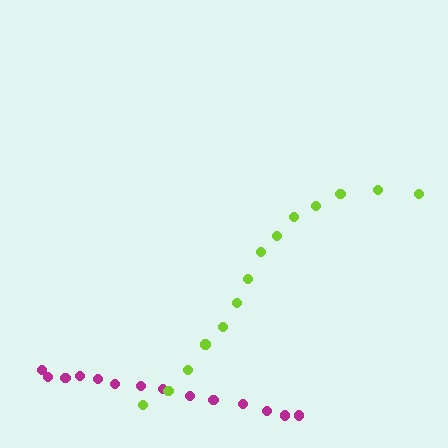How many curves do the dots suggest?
There are 2 distinct paths.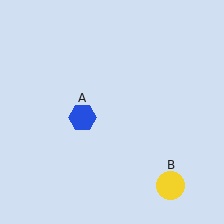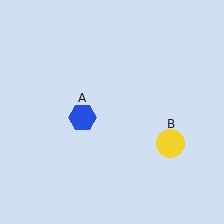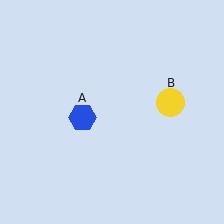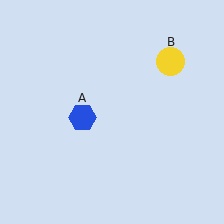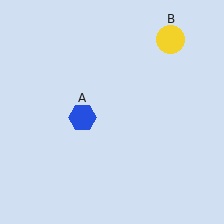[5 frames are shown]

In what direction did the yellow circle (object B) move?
The yellow circle (object B) moved up.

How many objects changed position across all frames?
1 object changed position: yellow circle (object B).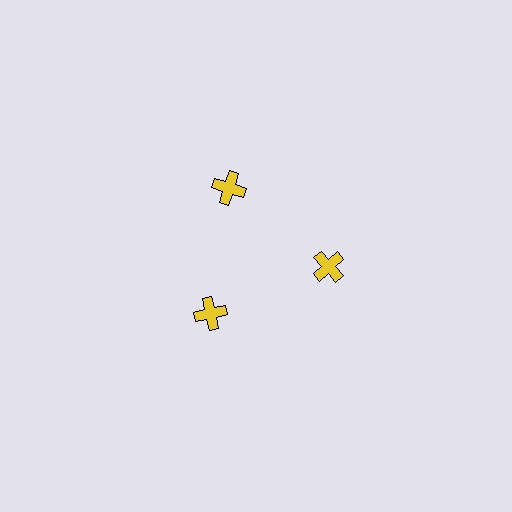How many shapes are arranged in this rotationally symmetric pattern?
There are 3 shapes, arranged in 3 groups of 1.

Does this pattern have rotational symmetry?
Yes, this pattern has 3-fold rotational symmetry. It looks the same after rotating 120 degrees around the center.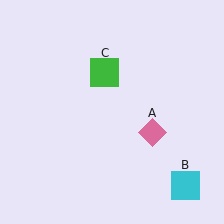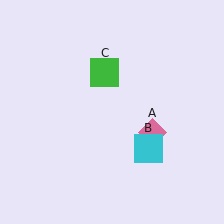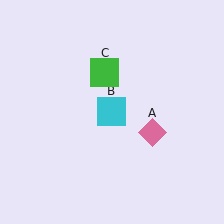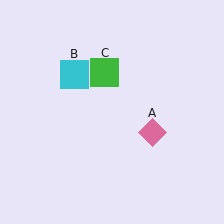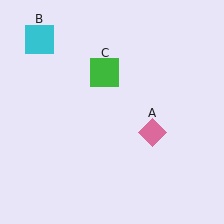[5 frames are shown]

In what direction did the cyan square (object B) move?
The cyan square (object B) moved up and to the left.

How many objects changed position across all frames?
1 object changed position: cyan square (object B).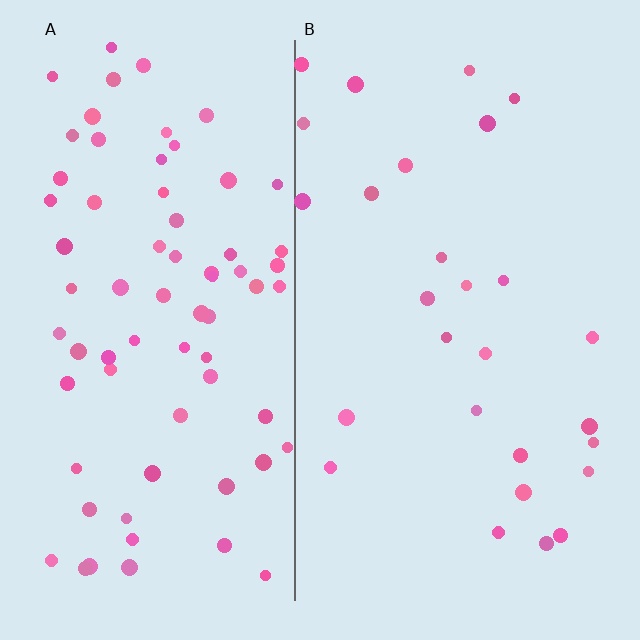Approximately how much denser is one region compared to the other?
Approximately 2.6× — region A over region B.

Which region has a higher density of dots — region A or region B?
A (the left).